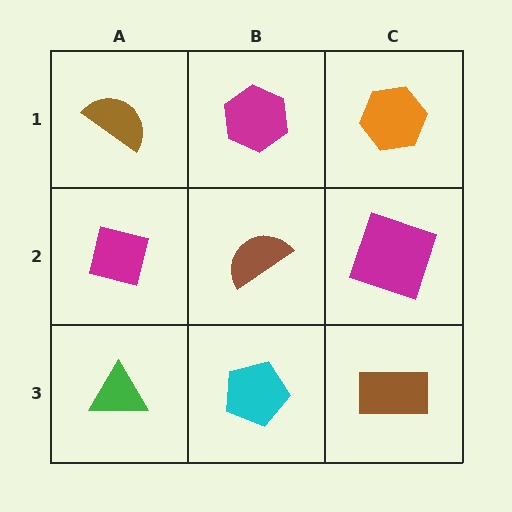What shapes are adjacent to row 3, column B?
A brown semicircle (row 2, column B), a green triangle (row 3, column A), a brown rectangle (row 3, column C).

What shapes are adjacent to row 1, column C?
A magenta square (row 2, column C), a magenta hexagon (row 1, column B).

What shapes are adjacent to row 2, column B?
A magenta hexagon (row 1, column B), a cyan pentagon (row 3, column B), a magenta square (row 2, column A), a magenta square (row 2, column C).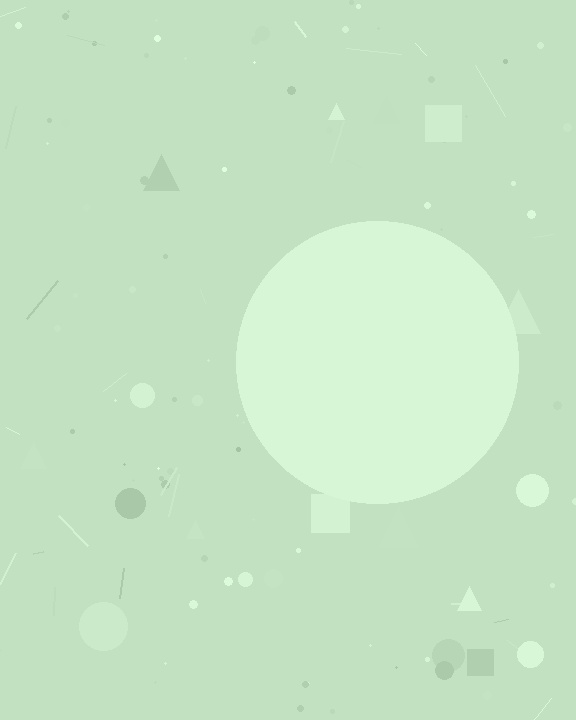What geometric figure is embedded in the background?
A circle is embedded in the background.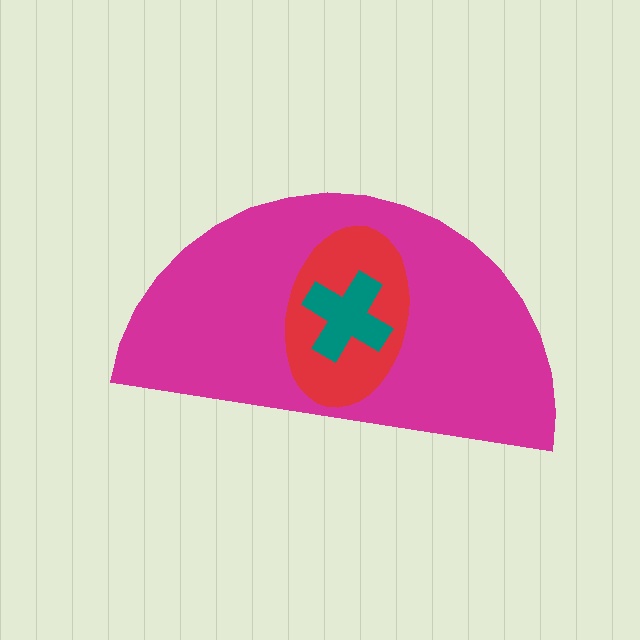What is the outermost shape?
The magenta semicircle.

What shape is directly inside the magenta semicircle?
The red ellipse.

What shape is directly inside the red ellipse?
The teal cross.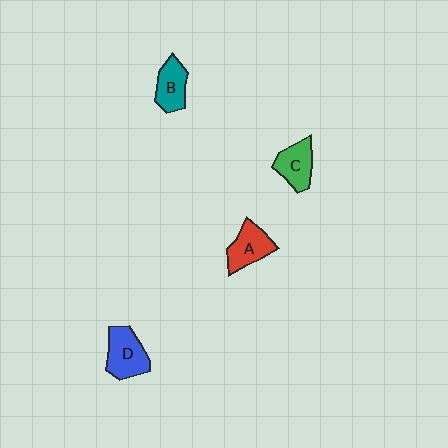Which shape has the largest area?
Shape D (blue).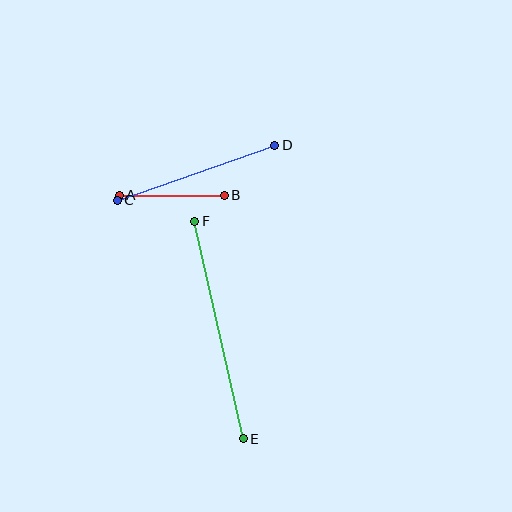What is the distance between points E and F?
The distance is approximately 222 pixels.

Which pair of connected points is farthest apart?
Points E and F are farthest apart.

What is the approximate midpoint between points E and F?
The midpoint is at approximately (219, 330) pixels.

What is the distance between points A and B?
The distance is approximately 105 pixels.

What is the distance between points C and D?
The distance is approximately 167 pixels.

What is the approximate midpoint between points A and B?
The midpoint is at approximately (172, 195) pixels.